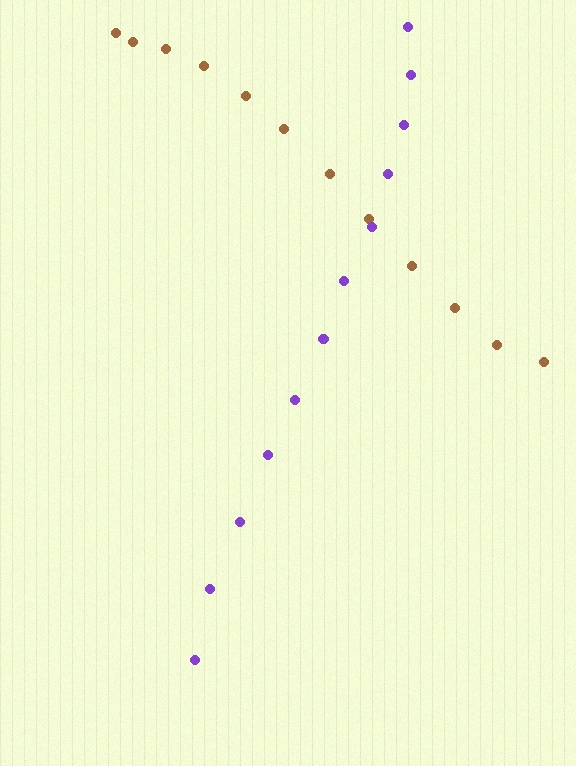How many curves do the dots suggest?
There are 2 distinct paths.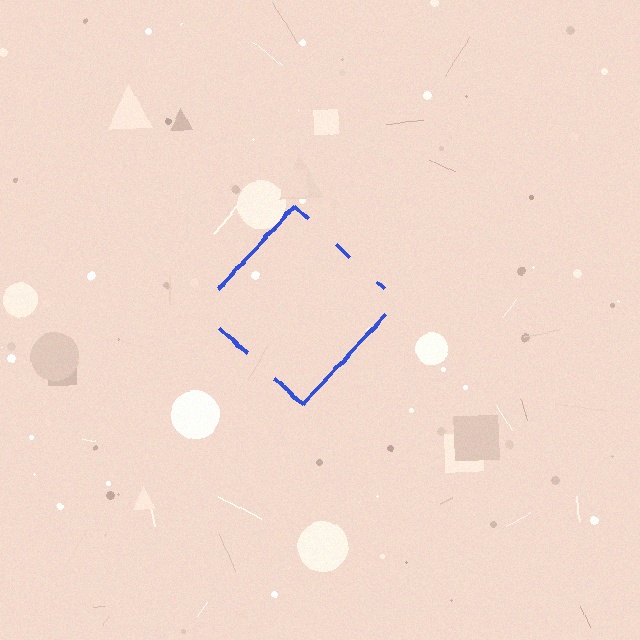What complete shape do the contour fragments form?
The contour fragments form a diamond.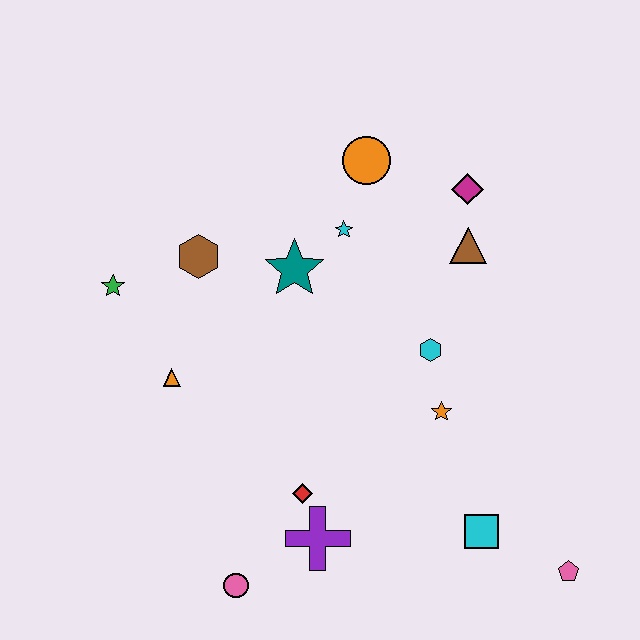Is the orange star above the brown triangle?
No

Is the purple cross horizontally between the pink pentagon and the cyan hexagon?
No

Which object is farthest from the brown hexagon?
The pink pentagon is farthest from the brown hexagon.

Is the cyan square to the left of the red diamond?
No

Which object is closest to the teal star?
The cyan star is closest to the teal star.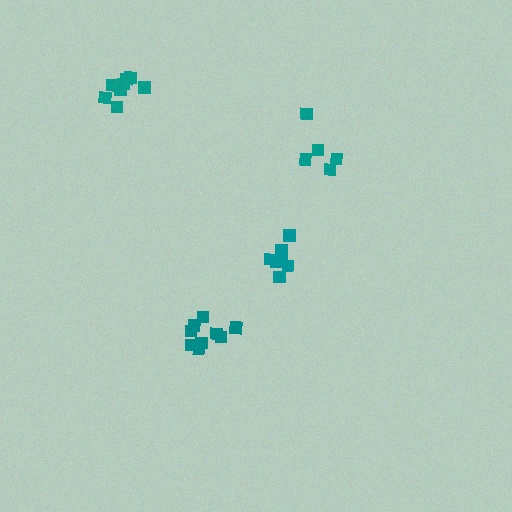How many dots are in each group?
Group 1: 9 dots, Group 2: 10 dots, Group 3: 5 dots, Group 4: 7 dots (31 total).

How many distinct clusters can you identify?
There are 4 distinct clusters.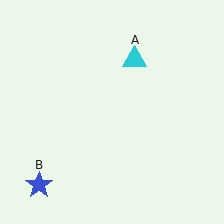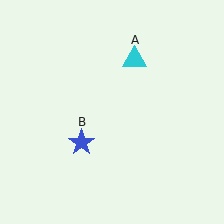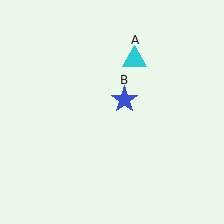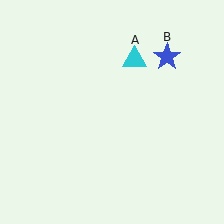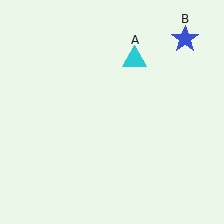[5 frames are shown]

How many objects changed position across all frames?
1 object changed position: blue star (object B).